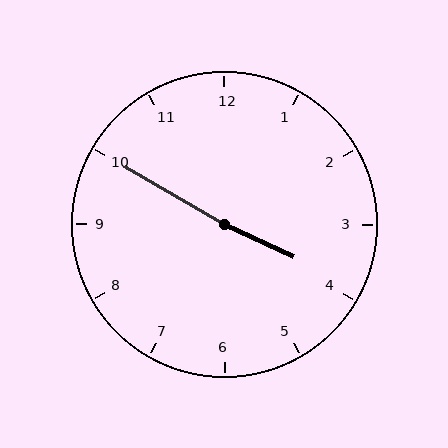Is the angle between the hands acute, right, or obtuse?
It is obtuse.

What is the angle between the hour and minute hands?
Approximately 175 degrees.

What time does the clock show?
3:50.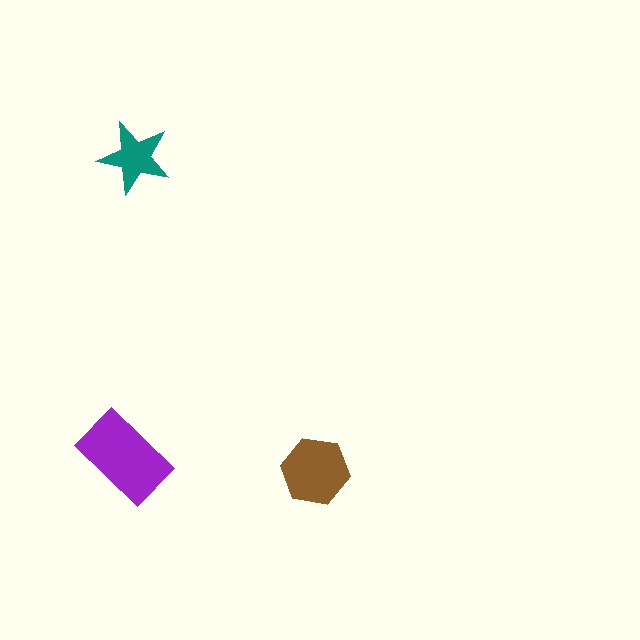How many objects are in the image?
There are 3 objects in the image.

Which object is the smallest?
The teal star.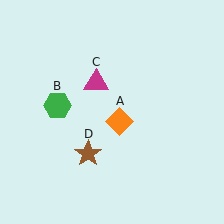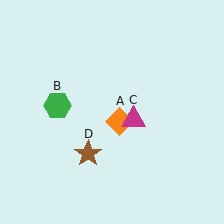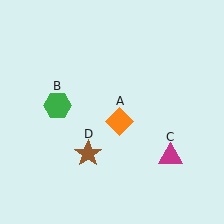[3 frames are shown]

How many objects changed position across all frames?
1 object changed position: magenta triangle (object C).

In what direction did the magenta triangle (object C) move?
The magenta triangle (object C) moved down and to the right.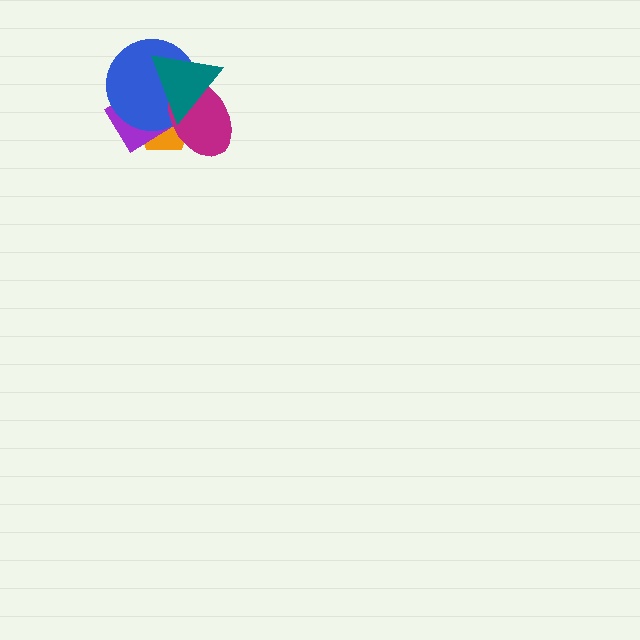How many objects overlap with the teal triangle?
4 objects overlap with the teal triangle.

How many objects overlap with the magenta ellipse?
4 objects overlap with the magenta ellipse.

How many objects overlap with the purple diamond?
4 objects overlap with the purple diamond.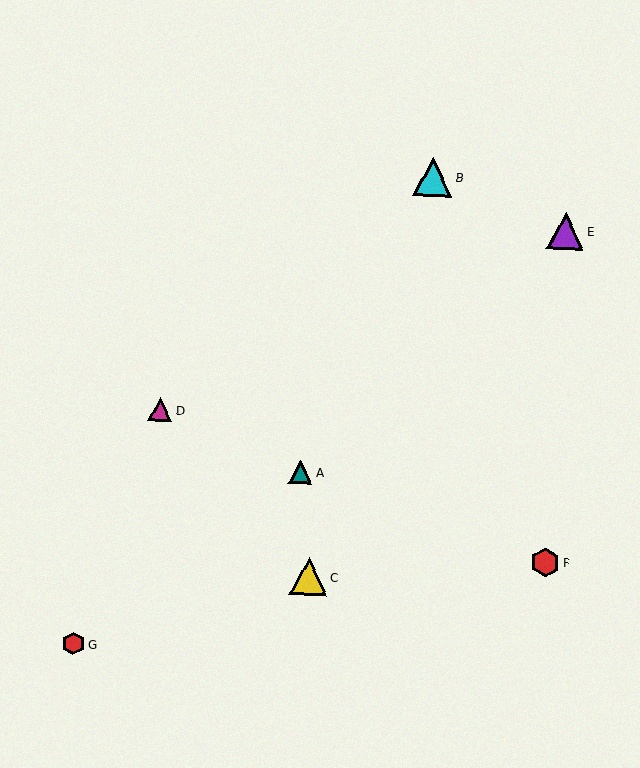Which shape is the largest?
The cyan triangle (labeled B) is the largest.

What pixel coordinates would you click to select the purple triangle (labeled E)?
Click at (565, 231) to select the purple triangle E.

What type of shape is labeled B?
Shape B is a cyan triangle.